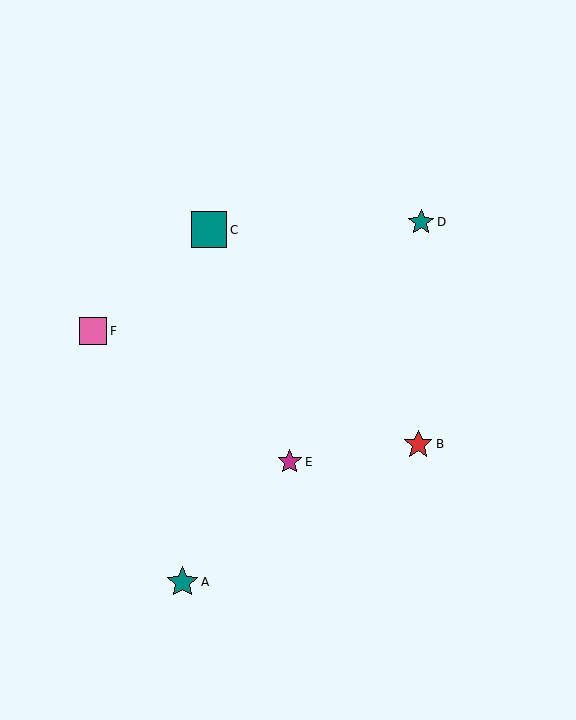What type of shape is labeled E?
Shape E is a magenta star.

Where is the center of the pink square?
The center of the pink square is at (93, 331).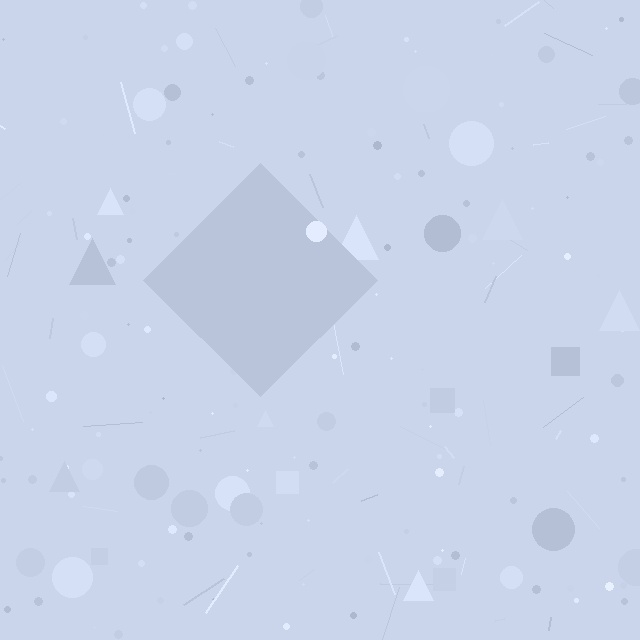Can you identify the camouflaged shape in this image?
The camouflaged shape is a diamond.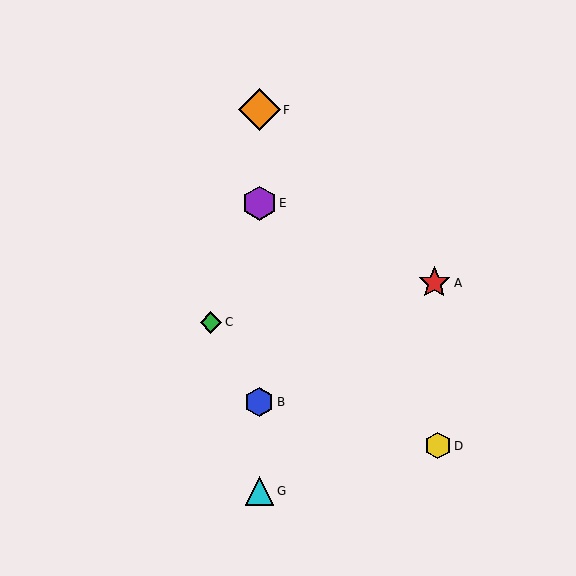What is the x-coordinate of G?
Object G is at x≈259.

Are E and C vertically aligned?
No, E is at x≈259 and C is at x≈211.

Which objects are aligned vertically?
Objects B, E, F, G are aligned vertically.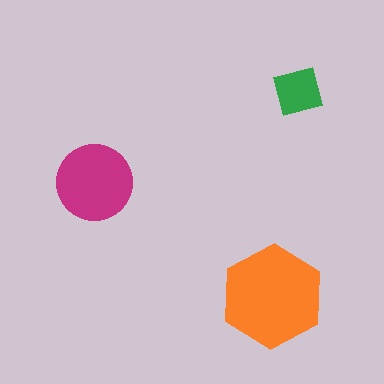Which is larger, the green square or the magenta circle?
The magenta circle.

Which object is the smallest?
The green square.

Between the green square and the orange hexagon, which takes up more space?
The orange hexagon.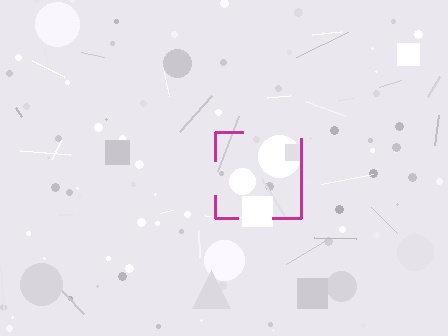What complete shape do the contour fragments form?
The contour fragments form a square.